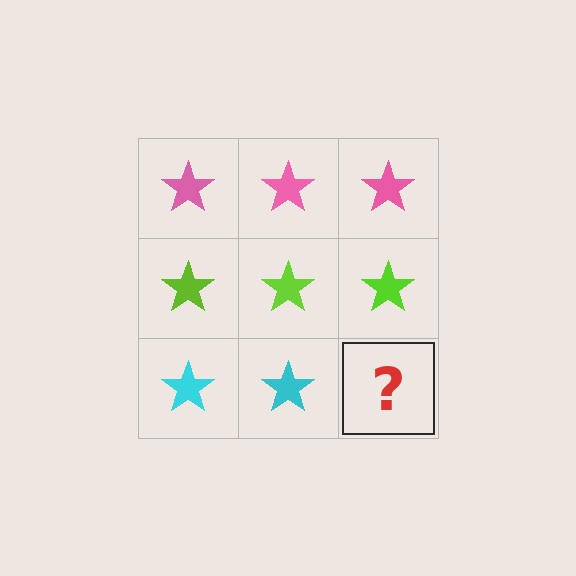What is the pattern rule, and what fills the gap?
The rule is that each row has a consistent color. The gap should be filled with a cyan star.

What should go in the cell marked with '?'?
The missing cell should contain a cyan star.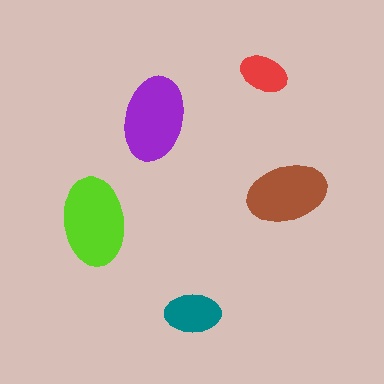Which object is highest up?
The red ellipse is topmost.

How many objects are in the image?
There are 5 objects in the image.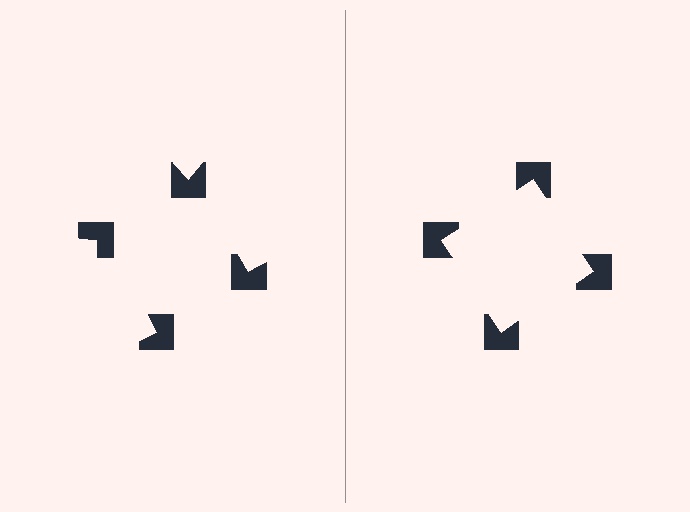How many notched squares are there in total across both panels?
8 — 4 on each side.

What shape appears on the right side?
An illusory square.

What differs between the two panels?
The notched squares are positioned identically on both sides; only the wedge orientations differ. On the right they align to a square; on the left they are misaligned.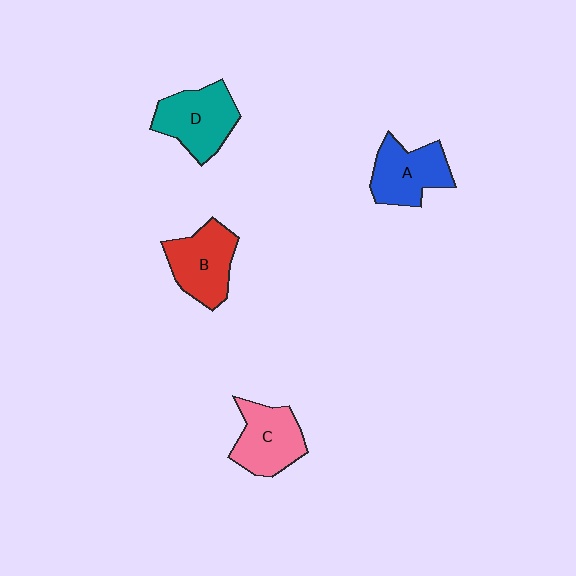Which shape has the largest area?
Shape D (teal).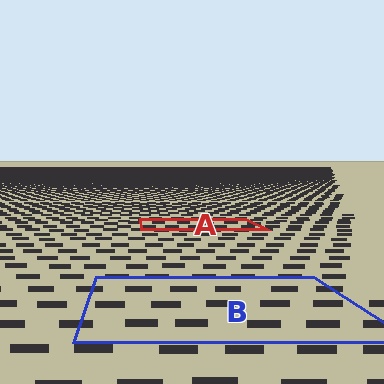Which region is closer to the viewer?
Region B is closer. The texture elements there are larger and more spread out.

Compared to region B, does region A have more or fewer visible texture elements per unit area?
Region A has more texture elements per unit area — they are packed more densely because it is farther away.